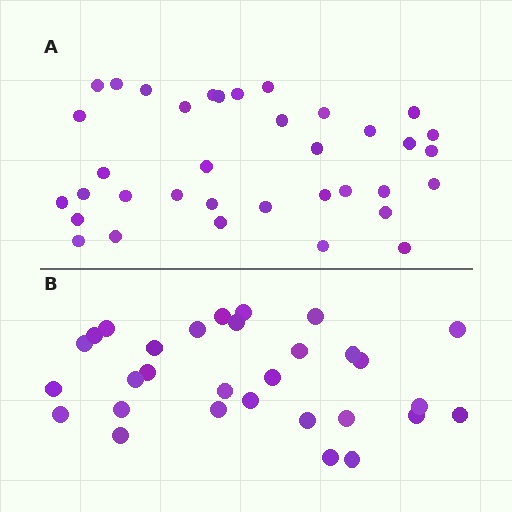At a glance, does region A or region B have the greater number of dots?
Region A (the top region) has more dots.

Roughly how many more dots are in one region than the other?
Region A has about 6 more dots than region B.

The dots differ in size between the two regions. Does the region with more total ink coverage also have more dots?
No. Region B has more total ink coverage because its dots are larger, but region A actually contains more individual dots. Total area can be misleading — the number of items is what matters here.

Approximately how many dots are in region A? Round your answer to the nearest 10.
About 40 dots. (The exact count is 36, which rounds to 40.)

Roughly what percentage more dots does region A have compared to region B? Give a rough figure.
About 20% more.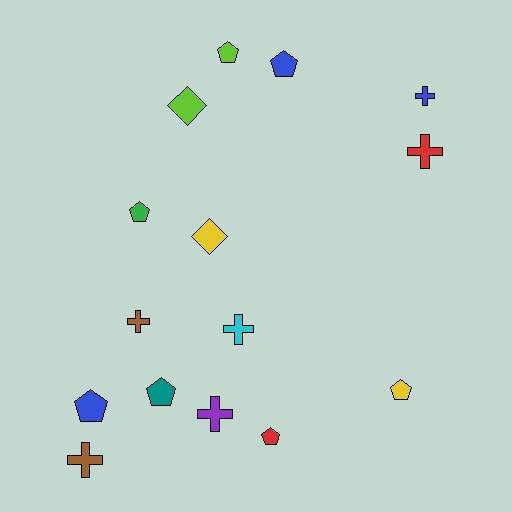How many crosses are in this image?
There are 6 crosses.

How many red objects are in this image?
There are 2 red objects.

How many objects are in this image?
There are 15 objects.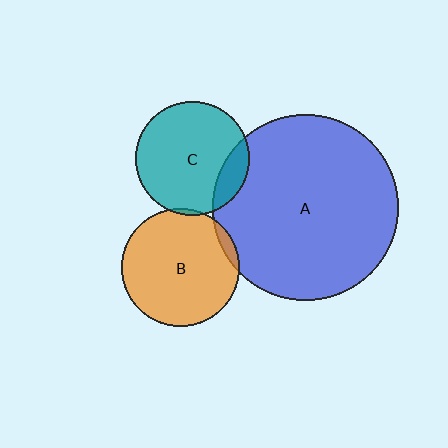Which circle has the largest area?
Circle A (blue).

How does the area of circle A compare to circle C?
Approximately 2.7 times.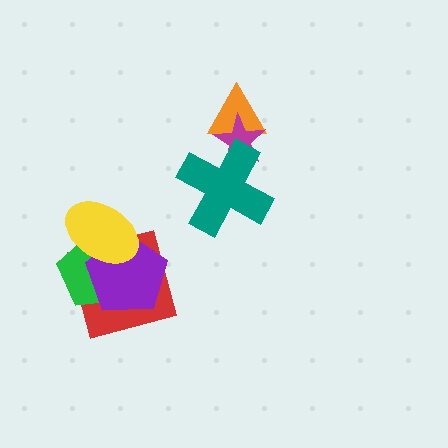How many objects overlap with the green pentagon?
3 objects overlap with the green pentagon.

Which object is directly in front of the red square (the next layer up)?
The green pentagon is directly in front of the red square.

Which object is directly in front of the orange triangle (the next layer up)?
The magenta star is directly in front of the orange triangle.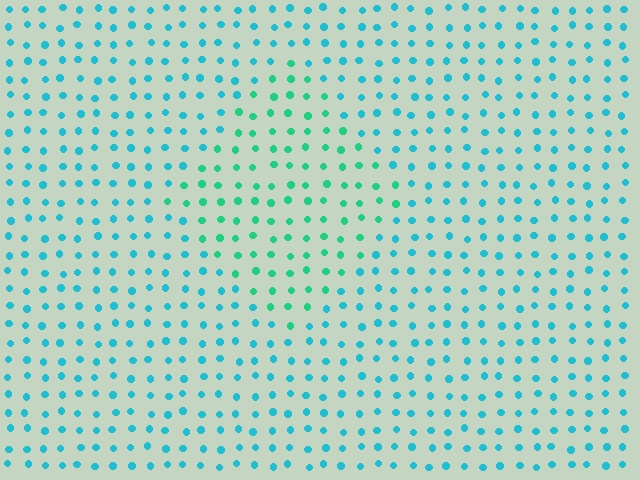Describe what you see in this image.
The image is filled with small cyan elements in a uniform arrangement. A diamond-shaped region is visible where the elements are tinted to a slightly different hue, forming a subtle color boundary.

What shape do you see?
I see a diamond.